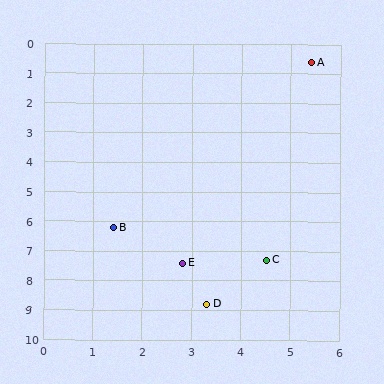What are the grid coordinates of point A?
Point A is at approximately (5.4, 0.6).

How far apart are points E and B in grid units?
Points E and B are about 1.8 grid units apart.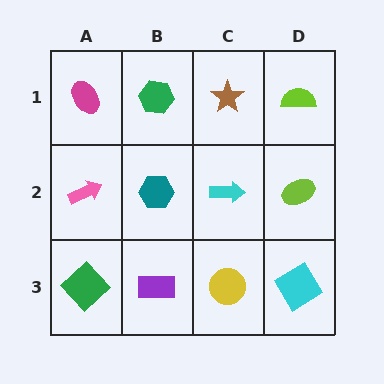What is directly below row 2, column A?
A green diamond.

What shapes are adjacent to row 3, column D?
A lime ellipse (row 2, column D), a yellow circle (row 3, column C).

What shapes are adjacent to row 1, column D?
A lime ellipse (row 2, column D), a brown star (row 1, column C).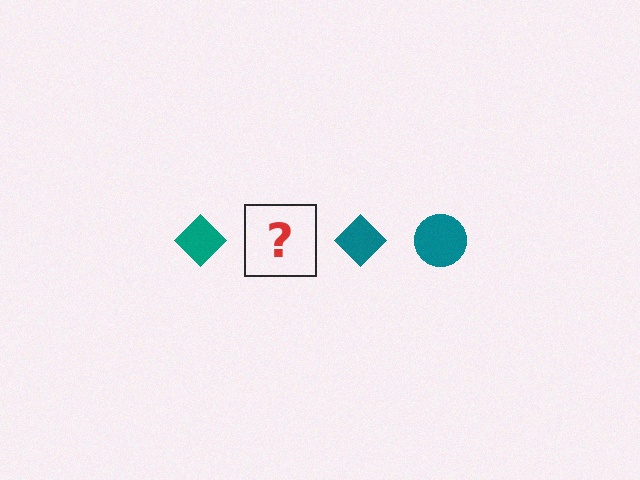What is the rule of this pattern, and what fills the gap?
The rule is that the pattern cycles through diamond, circle shapes in teal. The gap should be filled with a teal circle.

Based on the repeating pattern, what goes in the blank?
The blank should be a teal circle.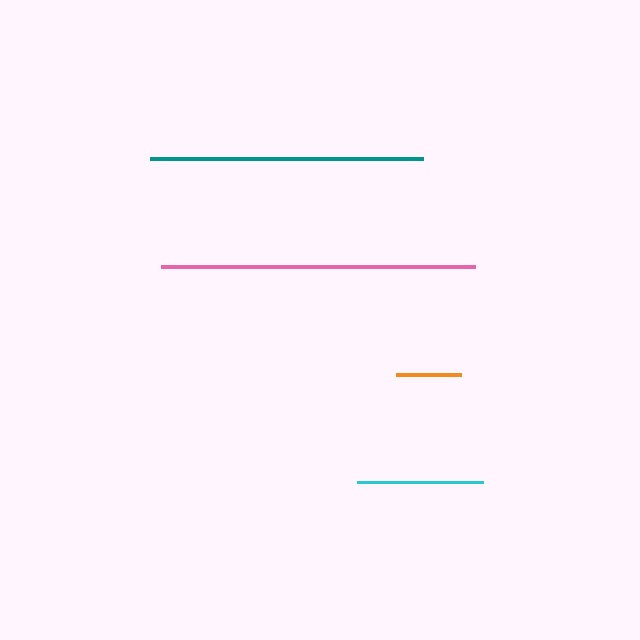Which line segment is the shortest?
The orange line is the shortest at approximately 66 pixels.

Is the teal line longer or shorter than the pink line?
The pink line is longer than the teal line.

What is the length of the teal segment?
The teal segment is approximately 273 pixels long.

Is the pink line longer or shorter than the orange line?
The pink line is longer than the orange line.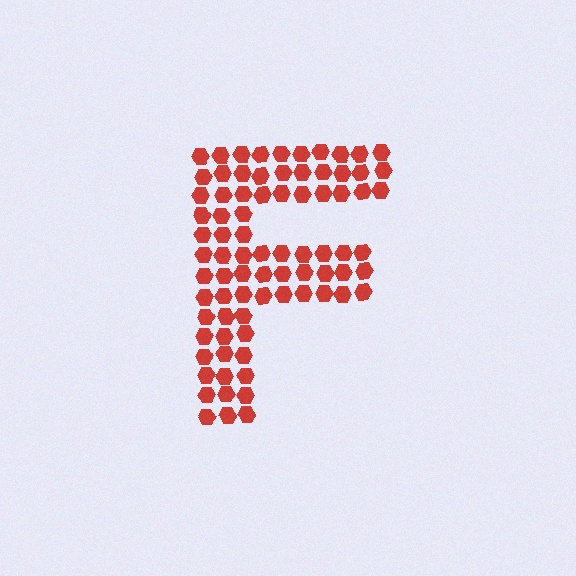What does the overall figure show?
The overall figure shows the letter F.